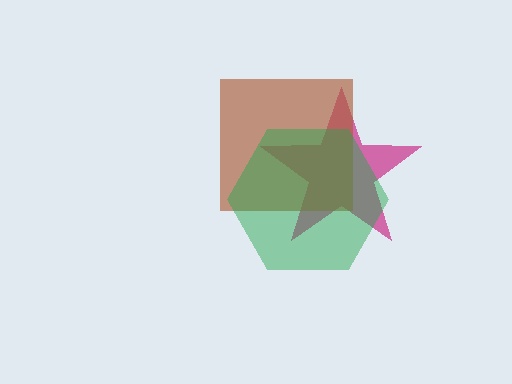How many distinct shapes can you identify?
There are 3 distinct shapes: a magenta star, a brown square, a green hexagon.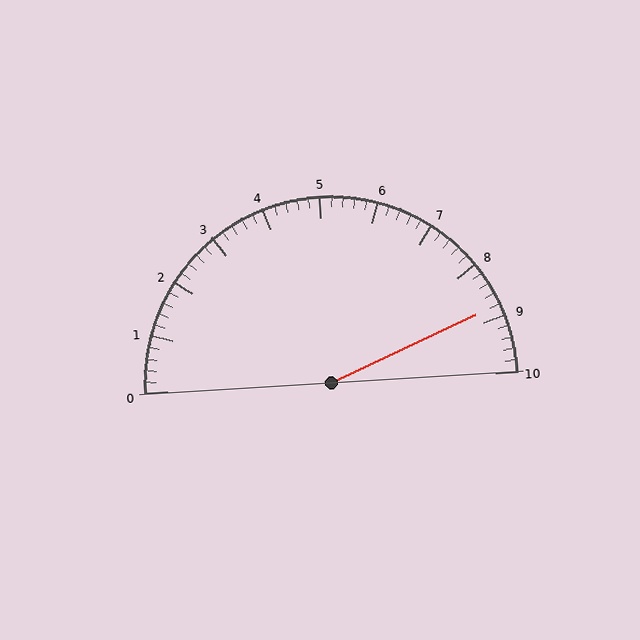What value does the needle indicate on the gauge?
The needle indicates approximately 8.8.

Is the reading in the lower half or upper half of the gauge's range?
The reading is in the upper half of the range (0 to 10).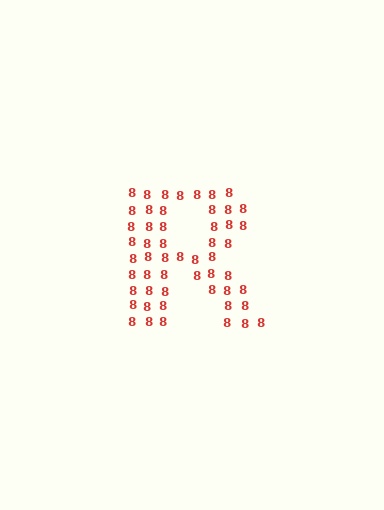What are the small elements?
The small elements are digit 8's.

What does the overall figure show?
The overall figure shows the letter R.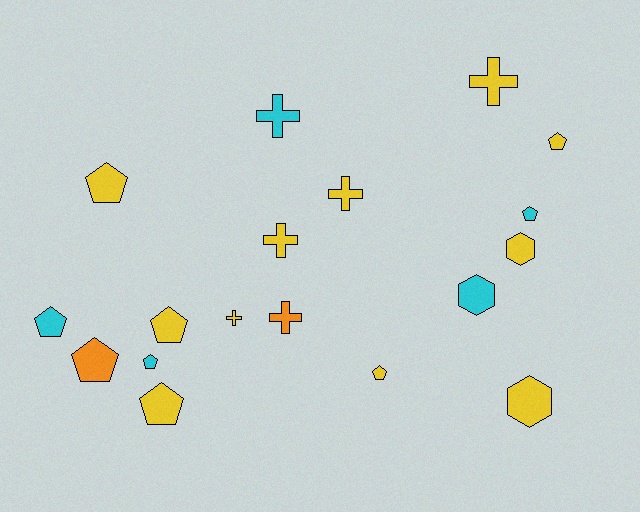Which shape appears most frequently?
Pentagon, with 9 objects.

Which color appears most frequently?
Yellow, with 11 objects.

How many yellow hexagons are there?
There are 2 yellow hexagons.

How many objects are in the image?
There are 18 objects.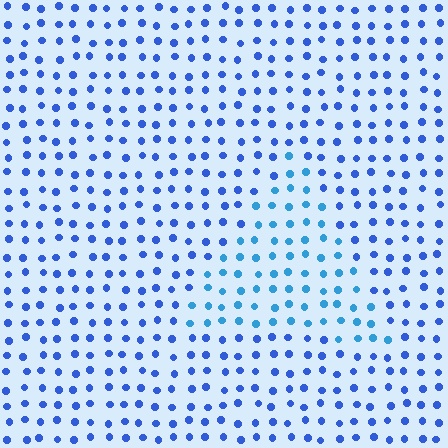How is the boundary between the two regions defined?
The boundary is defined purely by a slight shift in hue (about 24 degrees). Spacing, size, and orientation are identical on both sides.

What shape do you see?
I see a triangle.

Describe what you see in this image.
The image is filled with small blue elements in a uniform arrangement. A triangle-shaped region is visible where the elements are tinted to a slightly different hue, forming a subtle color boundary.